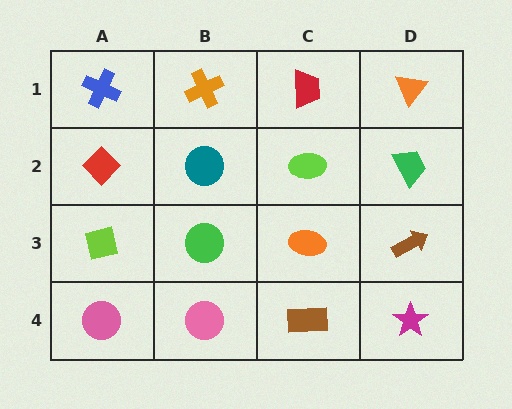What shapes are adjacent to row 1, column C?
A lime ellipse (row 2, column C), an orange cross (row 1, column B), an orange triangle (row 1, column D).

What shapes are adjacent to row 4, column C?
An orange ellipse (row 3, column C), a pink circle (row 4, column B), a magenta star (row 4, column D).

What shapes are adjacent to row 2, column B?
An orange cross (row 1, column B), a green circle (row 3, column B), a red diamond (row 2, column A), a lime ellipse (row 2, column C).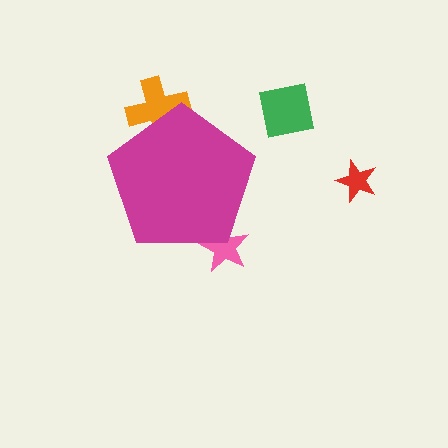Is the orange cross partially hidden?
Yes, the orange cross is partially hidden behind the magenta pentagon.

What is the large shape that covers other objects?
A magenta pentagon.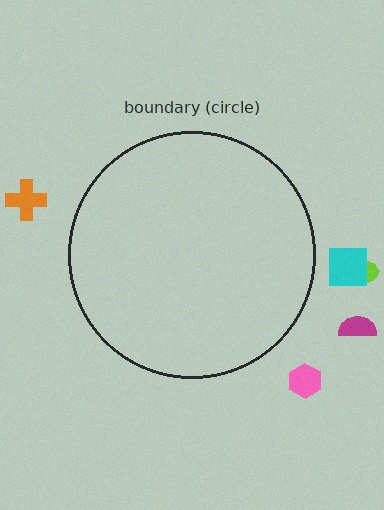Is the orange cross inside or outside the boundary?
Outside.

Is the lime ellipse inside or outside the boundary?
Outside.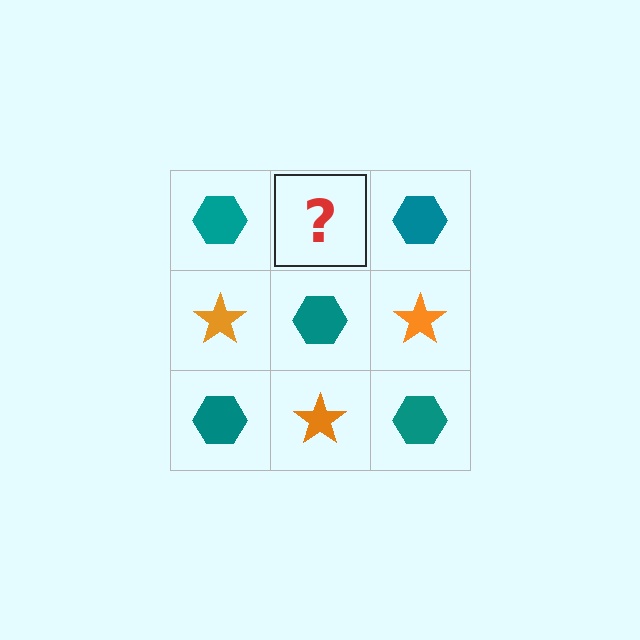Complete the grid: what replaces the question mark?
The question mark should be replaced with an orange star.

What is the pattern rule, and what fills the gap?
The rule is that it alternates teal hexagon and orange star in a checkerboard pattern. The gap should be filled with an orange star.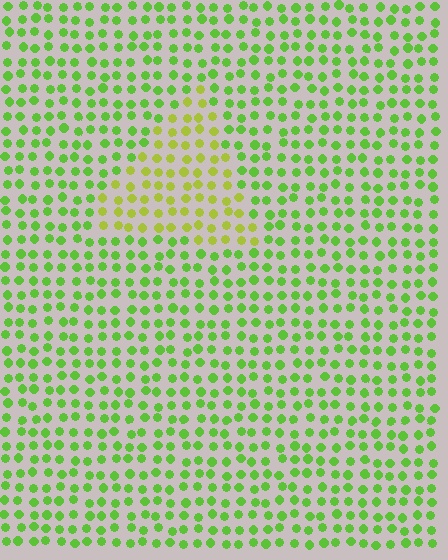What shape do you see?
I see a triangle.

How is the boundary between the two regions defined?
The boundary is defined purely by a slight shift in hue (about 32 degrees). Spacing, size, and orientation are identical on both sides.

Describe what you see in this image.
The image is filled with small lime elements in a uniform arrangement. A triangle-shaped region is visible where the elements are tinted to a slightly different hue, forming a subtle color boundary.